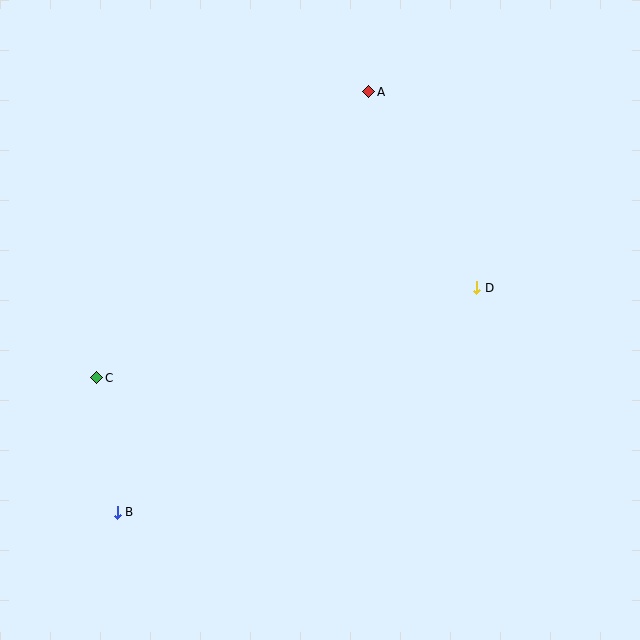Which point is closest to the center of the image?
Point D at (477, 288) is closest to the center.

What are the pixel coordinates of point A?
Point A is at (369, 92).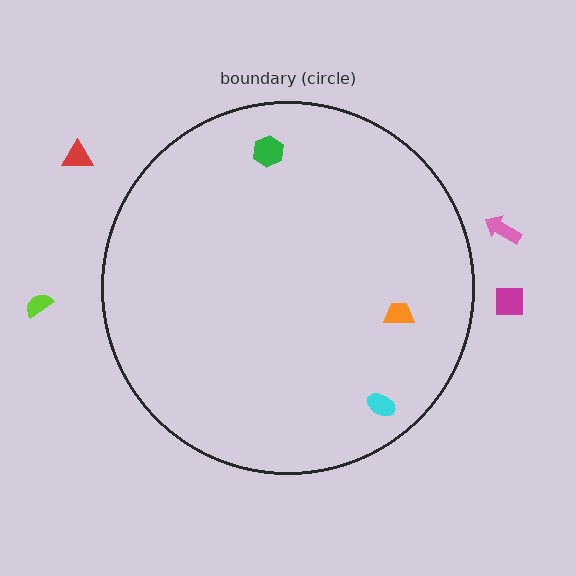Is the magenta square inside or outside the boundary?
Outside.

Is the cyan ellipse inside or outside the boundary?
Inside.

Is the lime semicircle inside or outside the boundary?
Outside.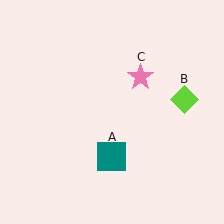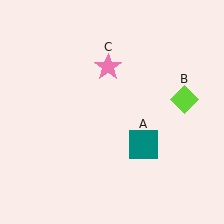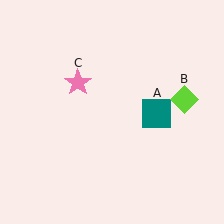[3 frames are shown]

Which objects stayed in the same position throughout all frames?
Lime diamond (object B) remained stationary.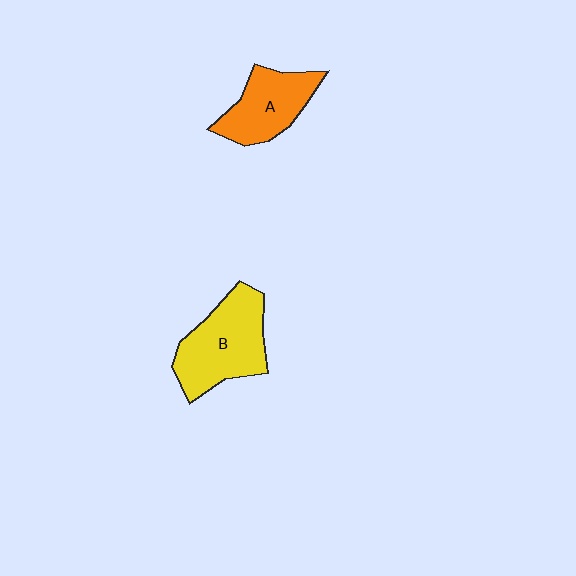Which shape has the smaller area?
Shape A (orange).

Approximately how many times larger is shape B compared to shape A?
Approximately 1.4 times.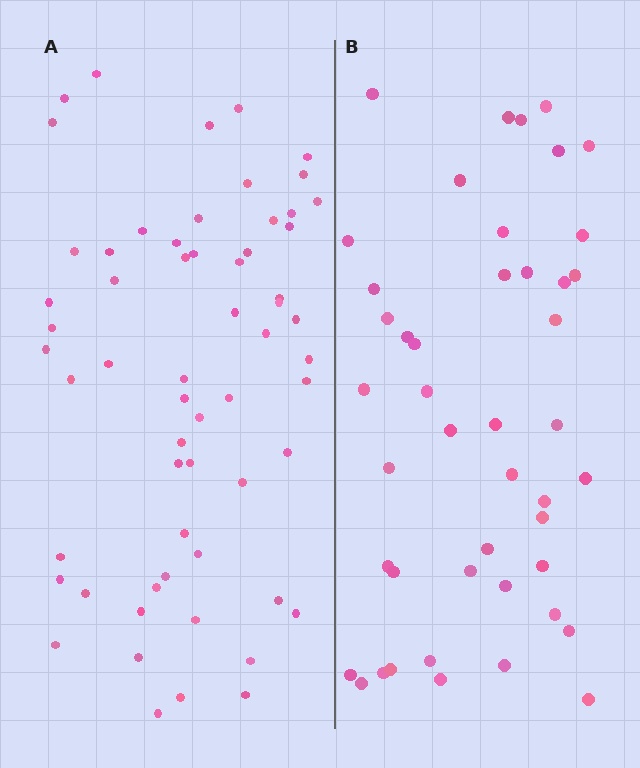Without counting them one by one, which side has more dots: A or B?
Region A (the left region) has more dots.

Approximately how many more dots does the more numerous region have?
Region A has approximately 15 more dots than region B.